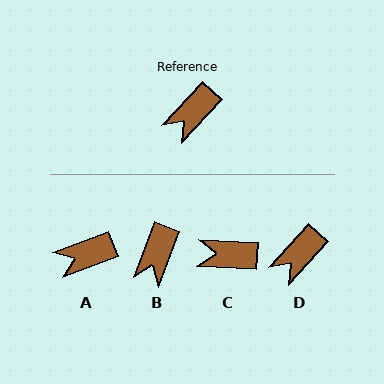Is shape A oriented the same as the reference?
No, it is off by about 26 degrees.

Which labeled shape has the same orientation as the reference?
D.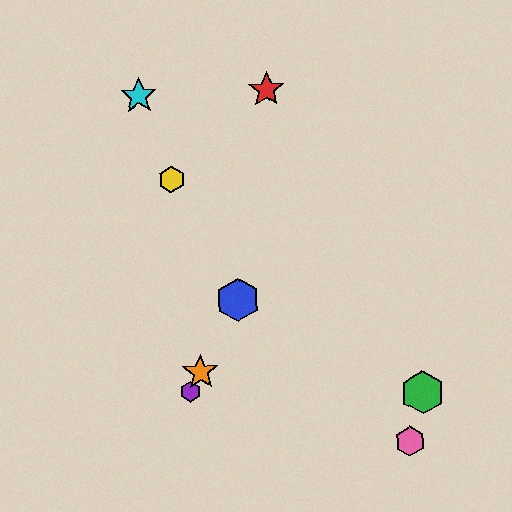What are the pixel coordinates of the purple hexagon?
The purple hexagon is at (190, 392).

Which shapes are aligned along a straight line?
The blue hexagon, the purple hexagon, the orange star are aligned along a straight line.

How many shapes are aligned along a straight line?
3 shapes (the blue hexagon, the purple hexagon, the orange star) are aligned along a straight line.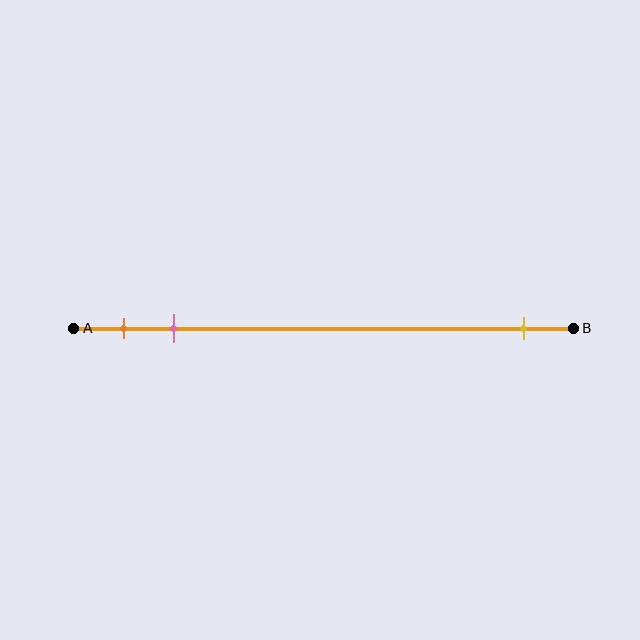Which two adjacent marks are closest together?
The orange and pink marks are the closest adjacent pair.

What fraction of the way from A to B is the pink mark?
The pink mark is approximately 20% (0.2) of the way from A to B.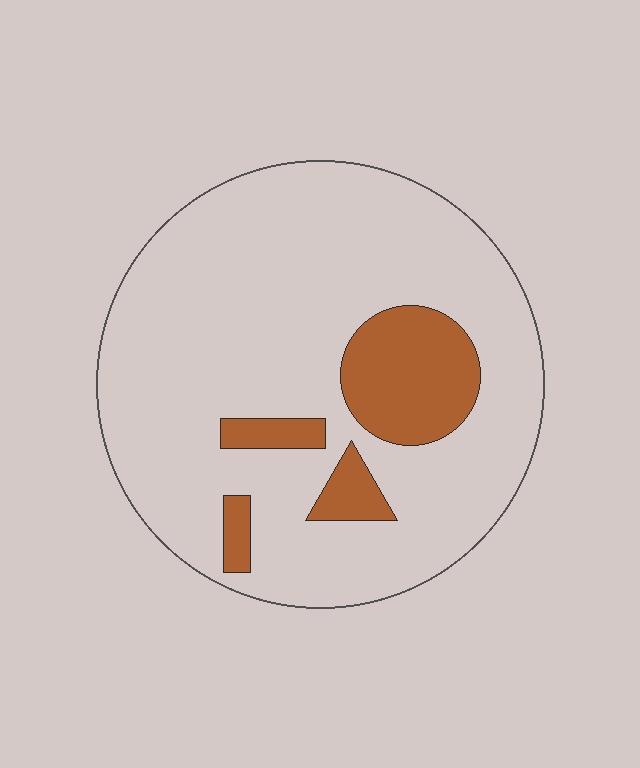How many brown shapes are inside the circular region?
4.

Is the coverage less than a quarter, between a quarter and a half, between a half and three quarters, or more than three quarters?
Less than a quarter.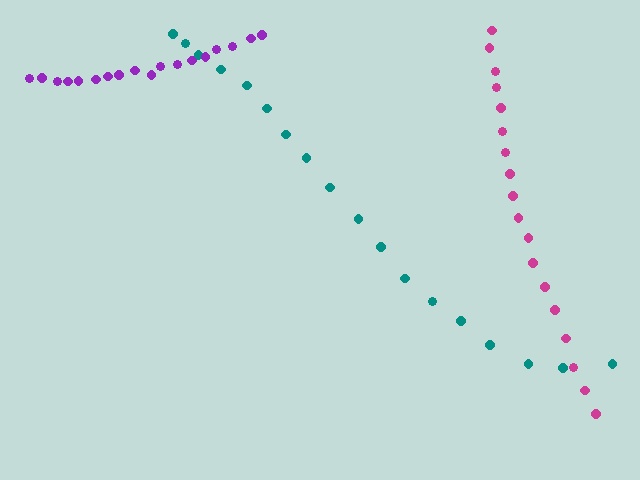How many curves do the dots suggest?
There are 3 distinct paths.